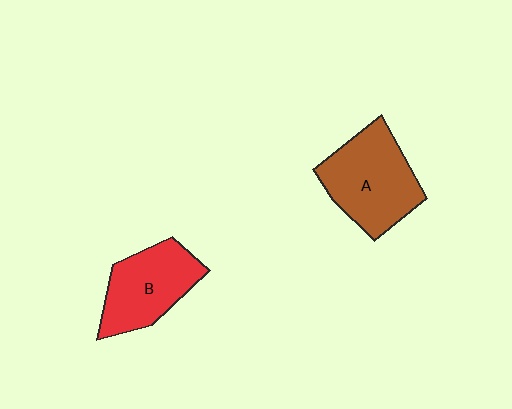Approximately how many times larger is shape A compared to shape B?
Approximately 1.2 times.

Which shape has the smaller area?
Shape B (red).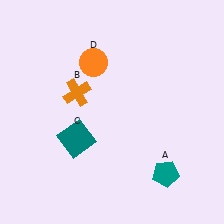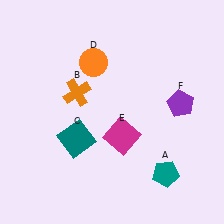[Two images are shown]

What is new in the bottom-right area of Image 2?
A magenta square (E) was added in the bottom-right area of Image 2.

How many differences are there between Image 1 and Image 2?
There are 2 differences between the two images.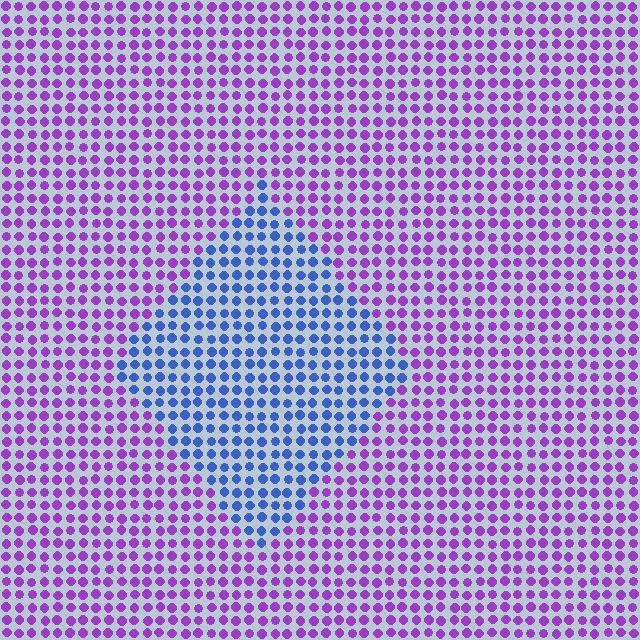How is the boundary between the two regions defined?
The boundary is defined purely by a slight shift in hue (about 59 degrees). Spacing, size, and orientation are identical on both sides.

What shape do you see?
I see a diamond.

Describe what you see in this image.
The image is filled with small purple elements in a uniform arrangement. A diamond-shaped region is visible where the elements are tinted to a slightly different hue, forming a subtle color boundary.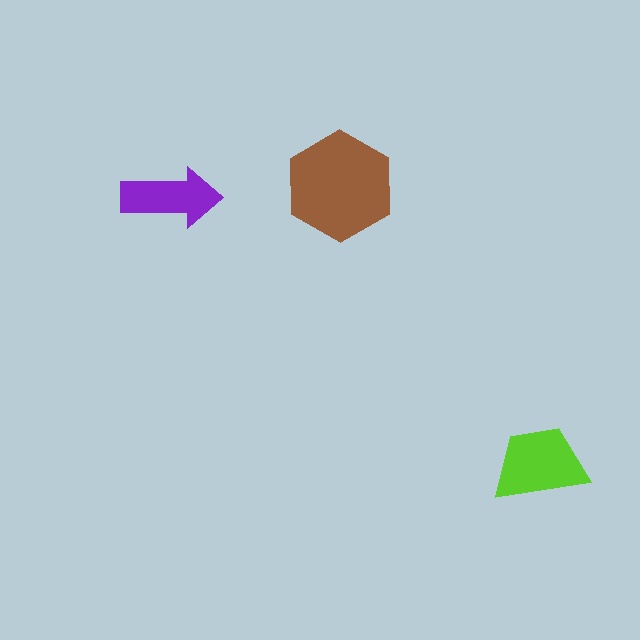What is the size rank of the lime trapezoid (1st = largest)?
2nd.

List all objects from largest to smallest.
The brown hexagon, the lime trapezoid, the purple arrow.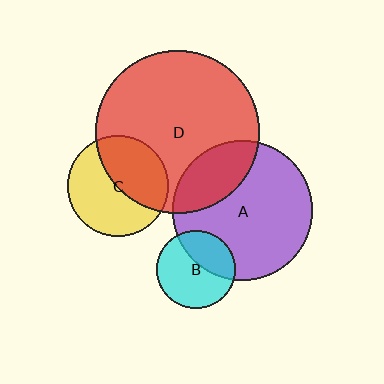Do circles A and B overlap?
Yes.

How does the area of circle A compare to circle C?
Approximately 1.9 times.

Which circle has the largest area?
Circle D (red).